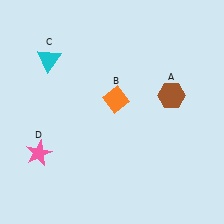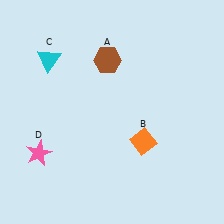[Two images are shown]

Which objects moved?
The objects that moved are: the brown hexagon (A), the orange diamond (B).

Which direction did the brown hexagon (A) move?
The brown hexagon (A) moved left.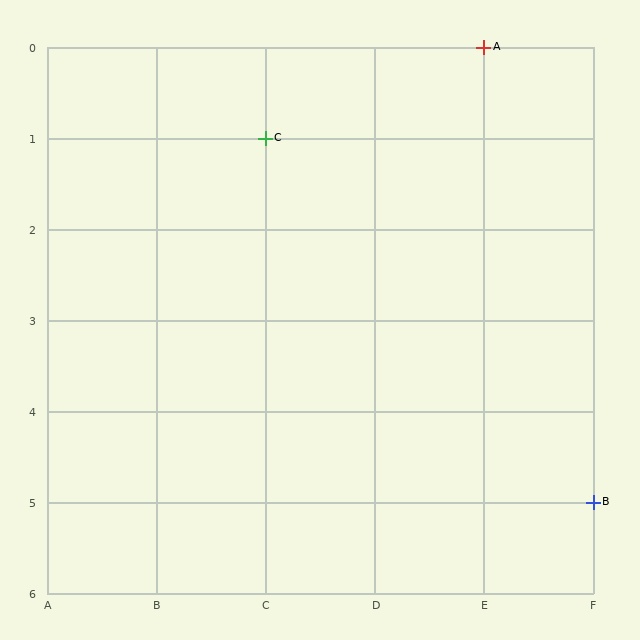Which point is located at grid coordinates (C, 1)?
Point C is at (C, 1).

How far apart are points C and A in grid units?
Points C and A are 2 columns and 1 row apart (about 2.2 grid units diagonally).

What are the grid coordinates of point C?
Point C is at grid coordinates (C, 1).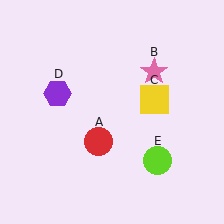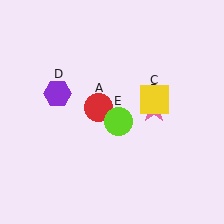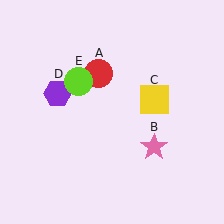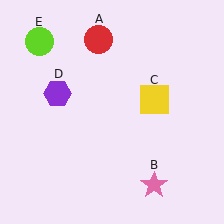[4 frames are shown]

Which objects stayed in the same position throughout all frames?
Yellow square (object C) and purple hexagon (object D) remained stationary.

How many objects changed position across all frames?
3 objects changed position: red circle (object A), pink star (object B), lime circle (object E).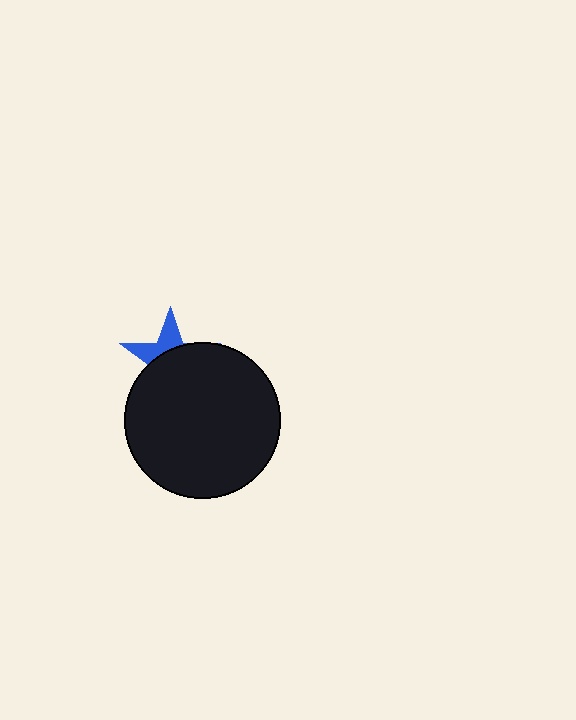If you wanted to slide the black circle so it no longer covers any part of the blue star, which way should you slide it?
Slide it down — that is the most direct way to separate the two shapes.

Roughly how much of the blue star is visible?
A small part of it is visible (roughly 33%).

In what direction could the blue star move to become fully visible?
The blue star could move up. That would shift it out from behind the black circle entirely.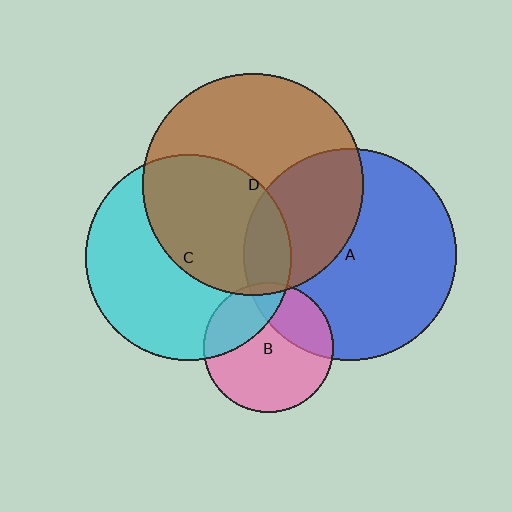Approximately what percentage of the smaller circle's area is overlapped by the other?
Approximately 25%.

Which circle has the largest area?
Circle D (brown).